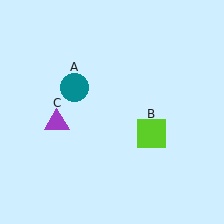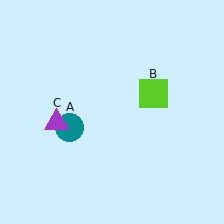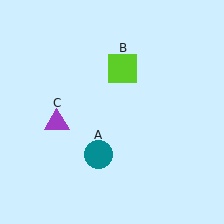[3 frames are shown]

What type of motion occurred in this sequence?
The teal circle (object A), lime square (object B) rotated counterclockwise around the center of the scene.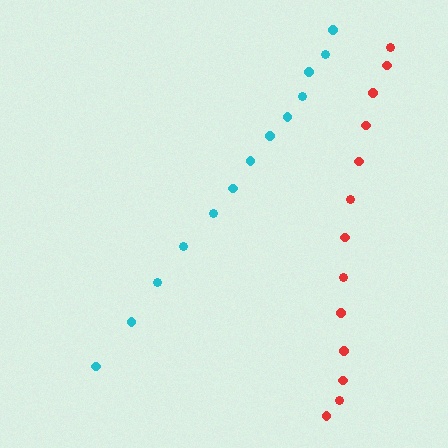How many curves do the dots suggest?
There are 2 distinct paths.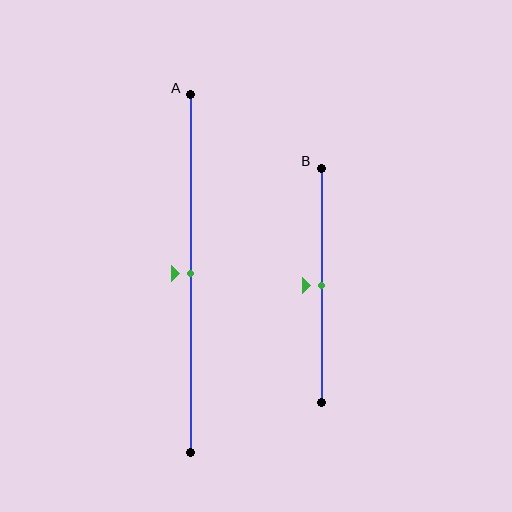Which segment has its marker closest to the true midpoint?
Segment A has its marker closest to the true midpoint.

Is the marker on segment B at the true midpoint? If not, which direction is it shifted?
Yes, the marker on segment B is at the true midpoint.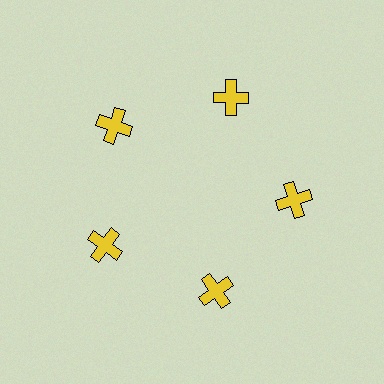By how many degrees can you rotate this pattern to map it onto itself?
The pattern maps onto itself every 72 degrees of rotation.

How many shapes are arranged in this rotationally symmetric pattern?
There are 5 shapes, arranged in 5 groups of 1.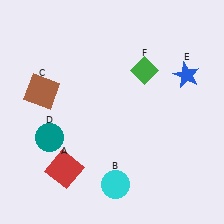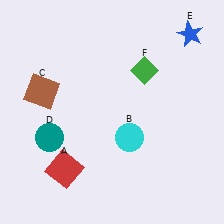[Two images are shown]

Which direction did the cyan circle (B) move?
The cyan circle (B) moved up.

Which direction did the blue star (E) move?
The blue star (E) moved up.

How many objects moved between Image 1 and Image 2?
2 objects moved between the two images.